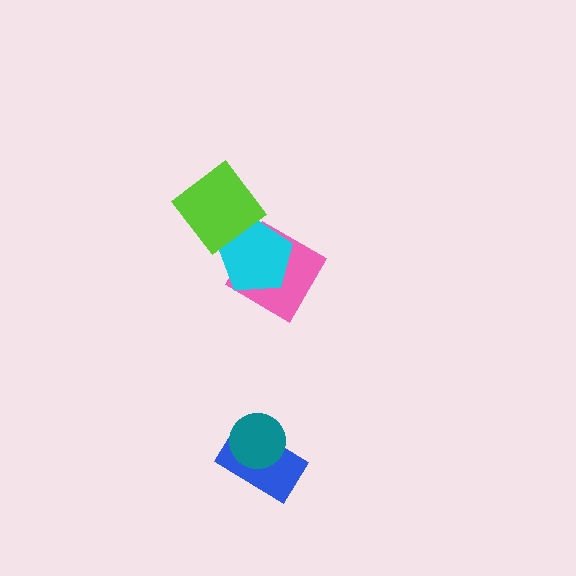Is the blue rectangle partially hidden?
Yes, it is partially covered by another shape.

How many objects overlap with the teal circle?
1 object overlaps with the teal circle.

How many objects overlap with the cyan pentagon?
2 objects overlap with the cyan pentagon.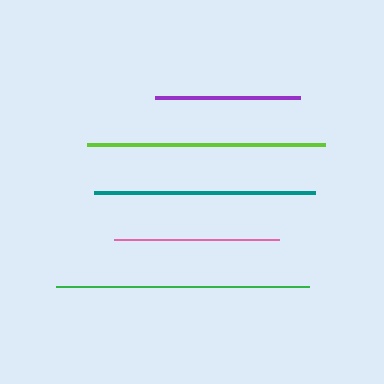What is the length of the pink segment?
The pink segment is approximately 166 pixels long.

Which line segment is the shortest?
The purple line is the shortest at approximately 145 pixels.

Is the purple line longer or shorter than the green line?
The green line is longer than the purple line.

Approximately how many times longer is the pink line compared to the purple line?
The pink line is approximately 1.1 times the length of the purple line.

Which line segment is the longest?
The green line is the longest at approximately 253 pixels.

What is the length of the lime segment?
The lime segment is approximately 238 pixels long.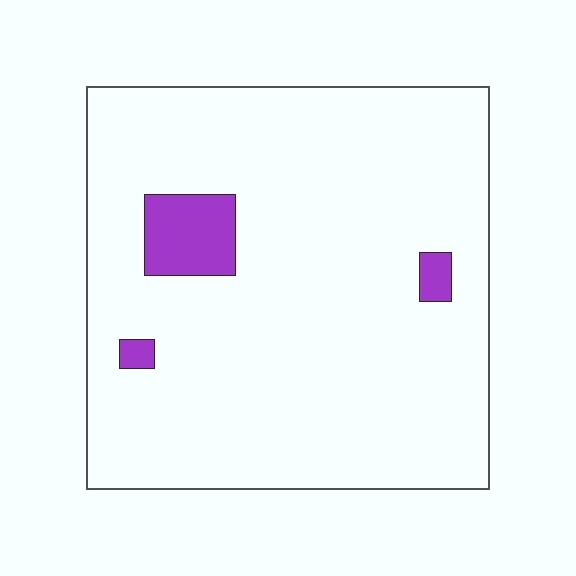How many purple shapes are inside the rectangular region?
3.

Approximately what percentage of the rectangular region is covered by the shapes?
Approximately 5%.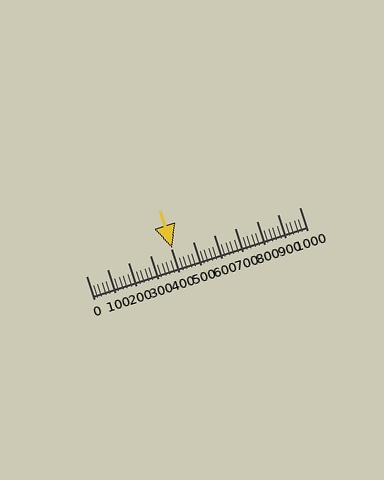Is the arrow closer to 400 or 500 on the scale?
The arrow is closer to 400.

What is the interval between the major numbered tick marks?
The major tick marks are spaced 100 units apart.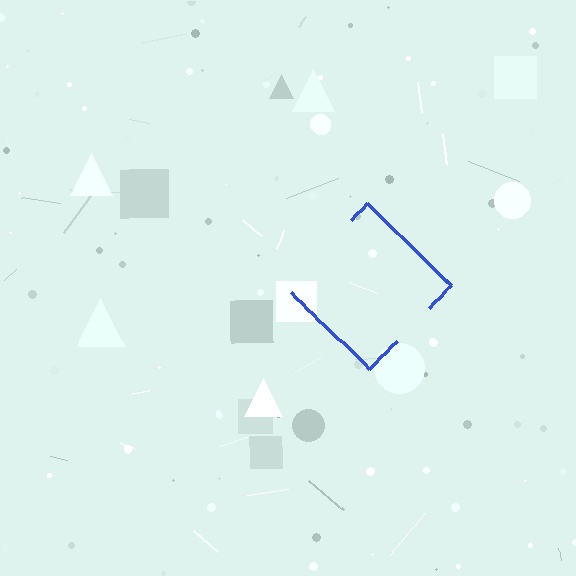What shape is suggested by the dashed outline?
The dashed outline suggests a diamond.